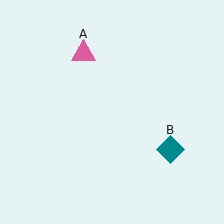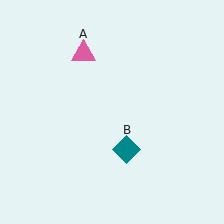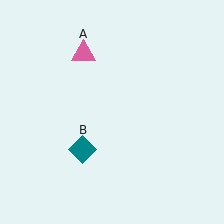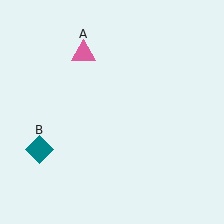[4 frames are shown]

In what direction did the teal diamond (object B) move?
The teal diamond (object B) moved left.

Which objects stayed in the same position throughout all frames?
Pink triangle (object A) remained stationary.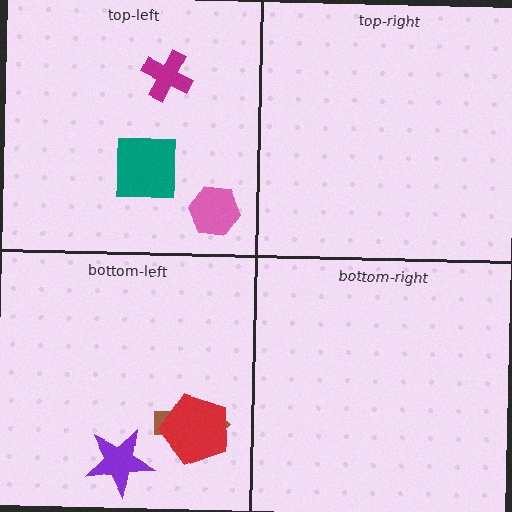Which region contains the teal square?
The top-left region.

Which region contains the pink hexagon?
The top-left region.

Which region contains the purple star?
The bottom-left region.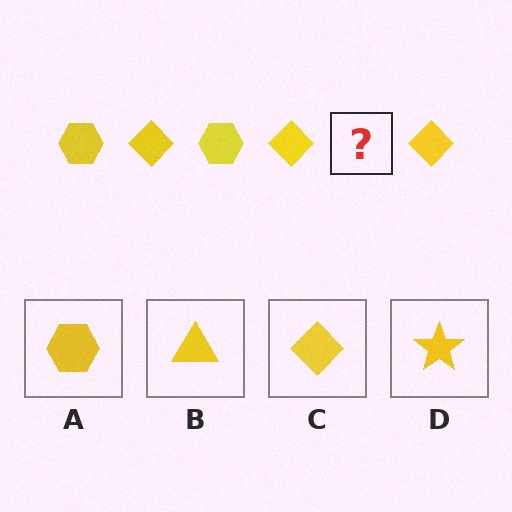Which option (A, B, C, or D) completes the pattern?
A.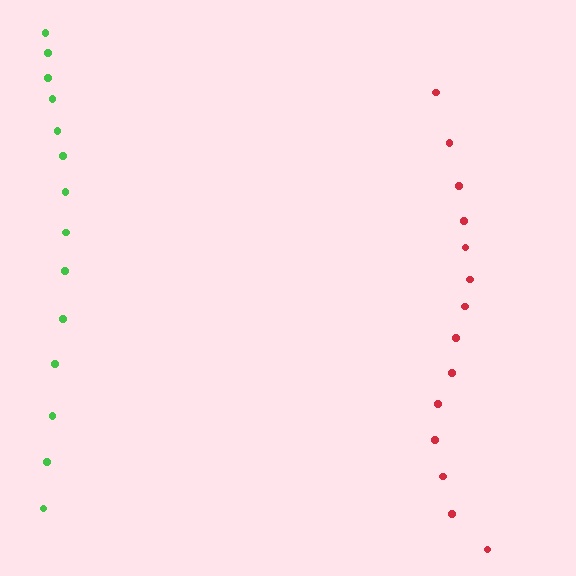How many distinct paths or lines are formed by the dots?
There are 2 distinct paths.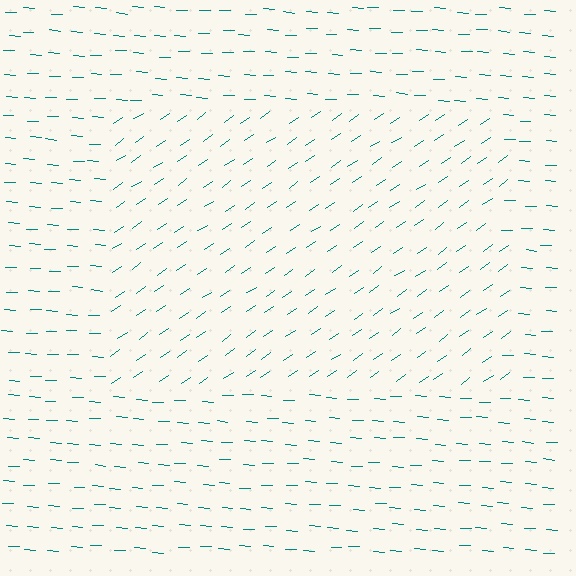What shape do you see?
I see a rectangle.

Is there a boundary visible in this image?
Yes, there is a texture boundary formed by a change in line orientation.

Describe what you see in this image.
The image is filled with small teal line segments. A rectangle region in the image has lines oriented differently from the surrounding lines, creating a visible texture boundary.